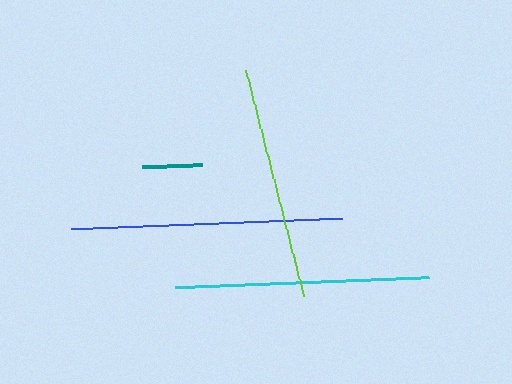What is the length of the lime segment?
The lime segment is approximately 233 pixels long.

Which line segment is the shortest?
The teal line is the shortest at approximately 60 pixels.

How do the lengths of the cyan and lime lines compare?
The cyan and lime lines are approximately the same length.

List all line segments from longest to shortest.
From longest to shortest: blue, cyan, lime, teal.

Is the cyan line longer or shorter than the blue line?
The blue line is longer than the cyan line.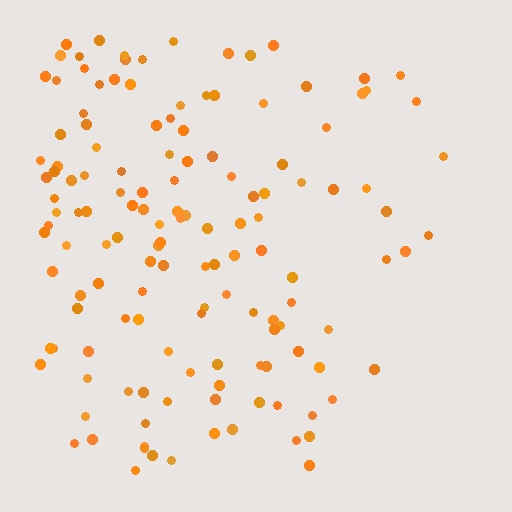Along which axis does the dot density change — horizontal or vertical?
Horizontal.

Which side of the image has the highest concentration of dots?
The left.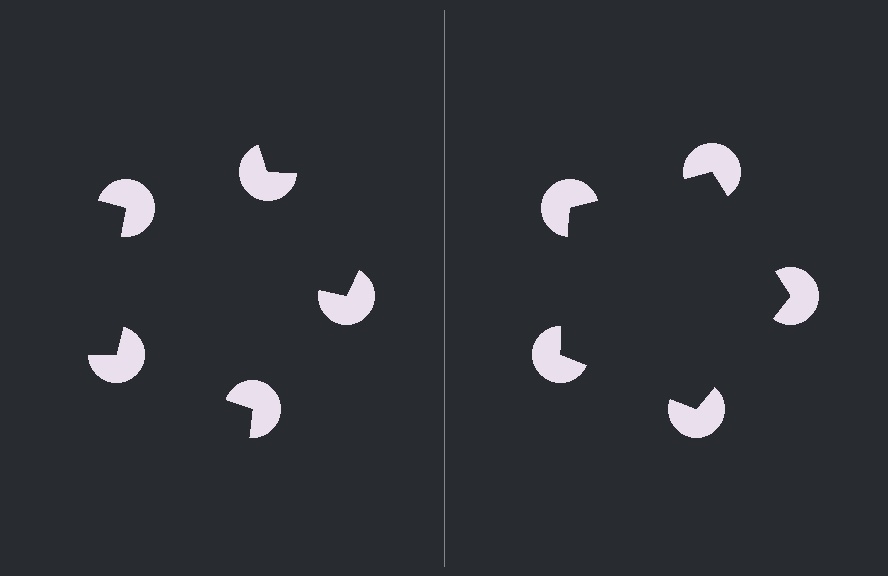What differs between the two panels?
The pac-man discs are positioned identically on both sides; only the wedge orientations differ. On the right they align to a pentagon; on the left they are misaligned.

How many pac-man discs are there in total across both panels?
10 — 5 on each side.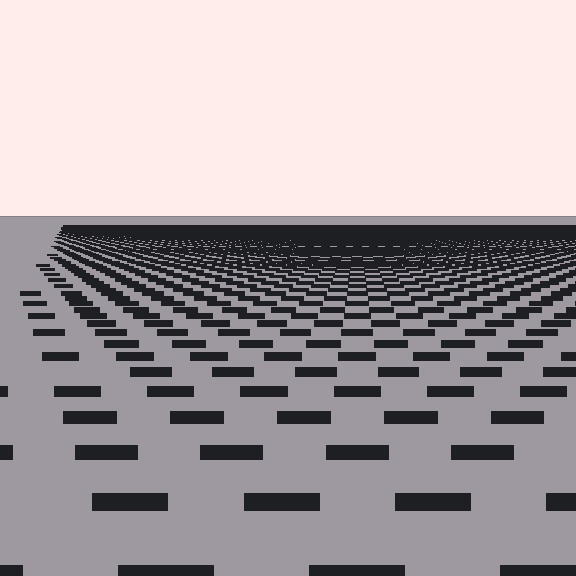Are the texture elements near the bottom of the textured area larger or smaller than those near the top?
Larger. Near the bottom, elements are closer to the viewer and appear at a bigger on-screen size.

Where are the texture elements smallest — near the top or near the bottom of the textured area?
Near the top.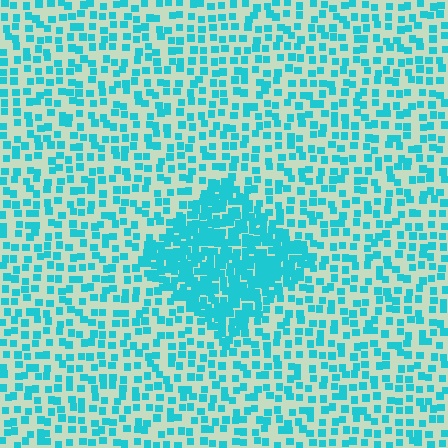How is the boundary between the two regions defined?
The boundary is defined by a change in element density (approximately 2.5x ratio). All elements are the same color, size, and shape.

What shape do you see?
I see a diamond.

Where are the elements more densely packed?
The elements are more densely packed inside the diamond boundary.